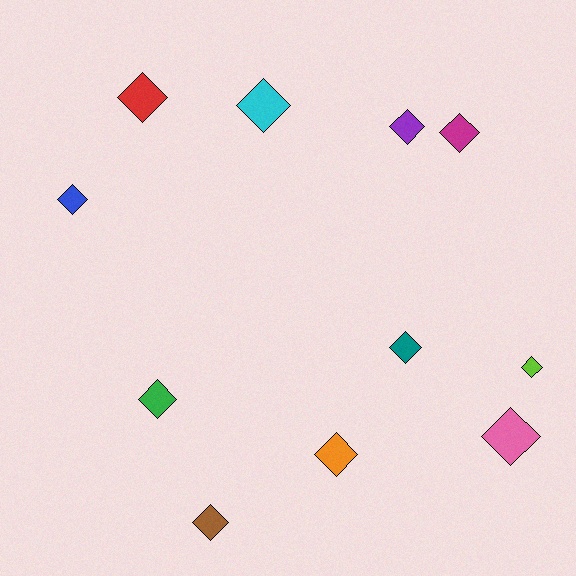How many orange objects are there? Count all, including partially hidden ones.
There is 1 orange object.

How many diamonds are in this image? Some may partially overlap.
There are 11 diamonds.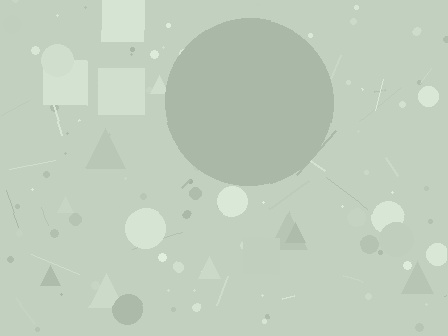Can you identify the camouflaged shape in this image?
The camouflaged shape is a circle.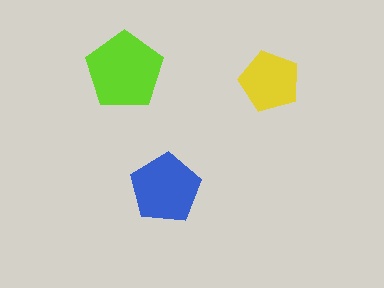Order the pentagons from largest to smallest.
the lime one, the blue one, the yellow one.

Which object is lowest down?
The blue pentagon is bottommost.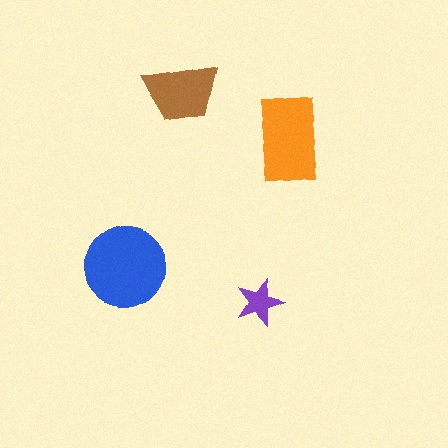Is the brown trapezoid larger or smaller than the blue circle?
Smaller.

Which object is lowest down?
The purple star is bottommost.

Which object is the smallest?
The purple star.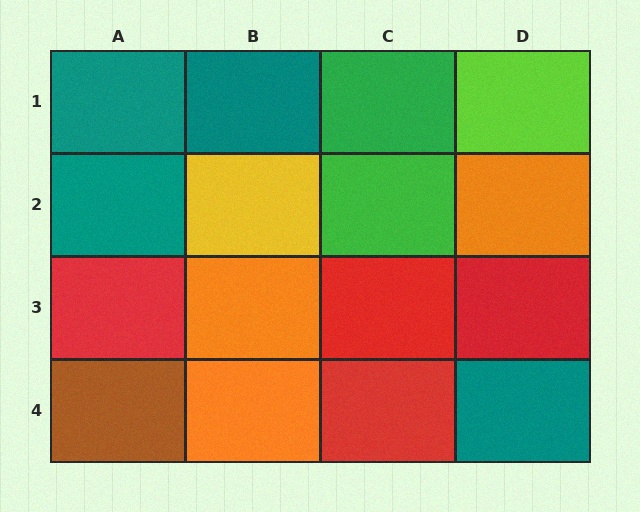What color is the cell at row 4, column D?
Teal.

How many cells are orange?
3 cells are orange.